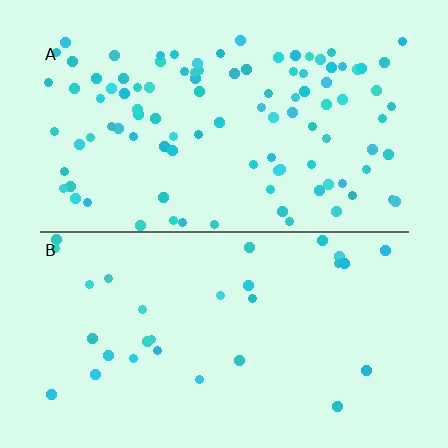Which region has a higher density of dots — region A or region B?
A (the top).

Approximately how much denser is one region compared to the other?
Approximately 3.4× — region A over region B.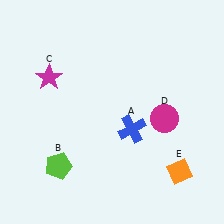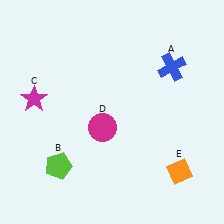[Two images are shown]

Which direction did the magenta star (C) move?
The magenta star (C) moved down.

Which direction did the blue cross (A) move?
The blue cross (A) moved up.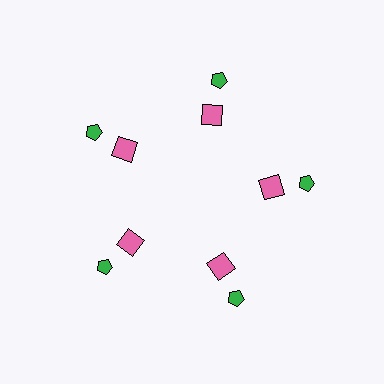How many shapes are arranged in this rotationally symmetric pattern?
There are 10 shapes, arranged in 5 groups of 2.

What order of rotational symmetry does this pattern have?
This pattern has 5-fold rotational symmetry.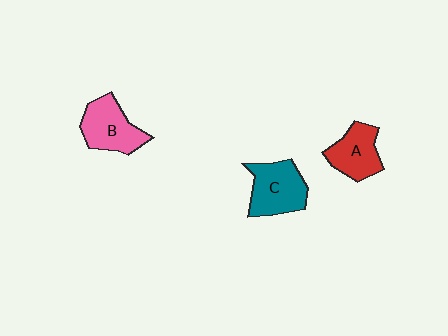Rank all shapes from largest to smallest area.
From largest to smallest: C (teal), B (pink), A (red).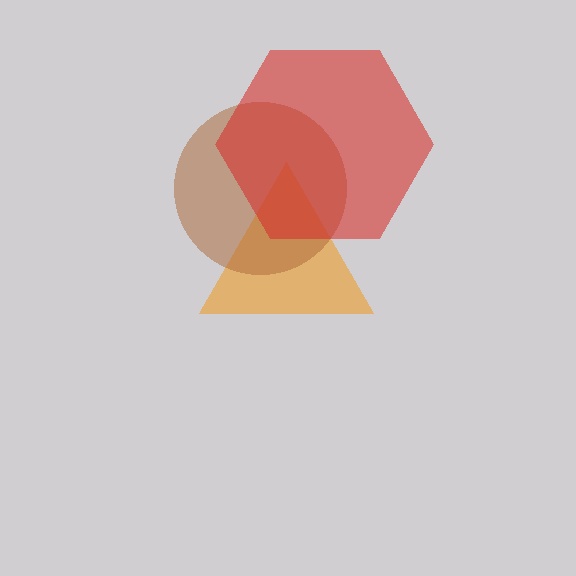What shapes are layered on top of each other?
The layered shapes are: an orange triangle, a brown circle, a red hexagon.